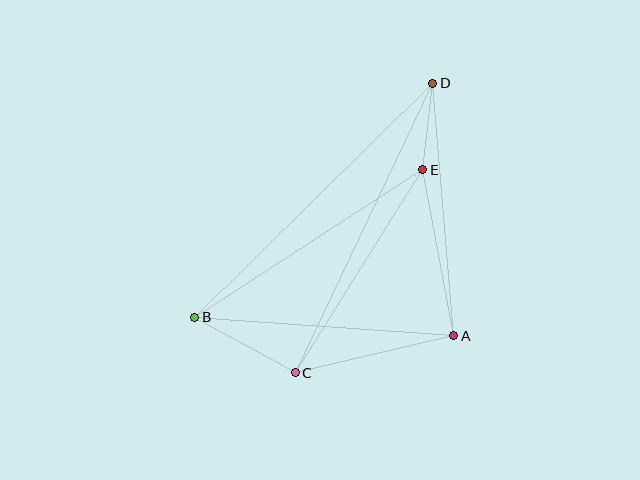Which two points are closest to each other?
Points D and E are closest to each other.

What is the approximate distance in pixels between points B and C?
The distance between B and C is approximately 115 pixels.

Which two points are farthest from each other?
Points B and D are farthest from each other.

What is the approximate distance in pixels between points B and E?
The distance between B and E is approximately 271 pixels.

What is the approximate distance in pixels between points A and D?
The distance between A and D is approximately 253 pixels.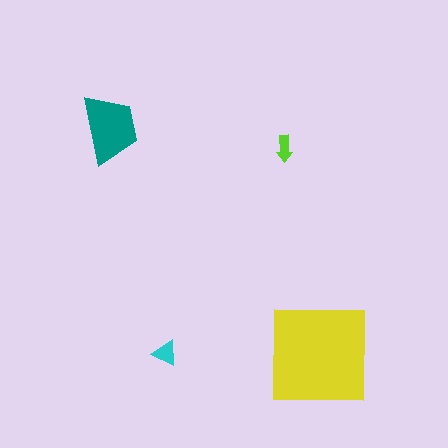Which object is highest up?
The teal trapezoid is topmost.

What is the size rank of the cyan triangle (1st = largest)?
3rd.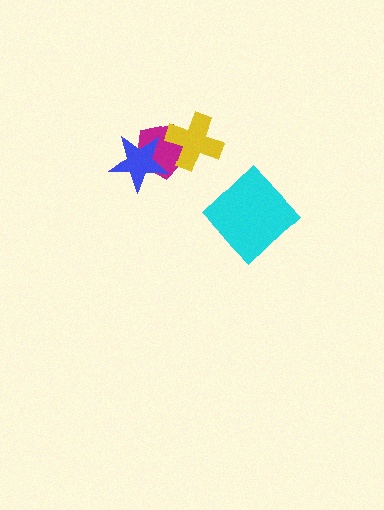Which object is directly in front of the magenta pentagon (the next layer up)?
The yellow cross is directly in front of the magenta pentagon.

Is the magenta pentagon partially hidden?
Yes, it is partially covered by another shape.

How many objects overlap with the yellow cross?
1 object overlaps with the yellow cross.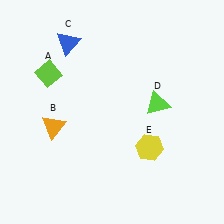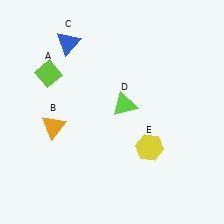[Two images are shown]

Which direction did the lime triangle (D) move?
The lime triangle (D) moved left.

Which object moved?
The lime triangle (D) moved left.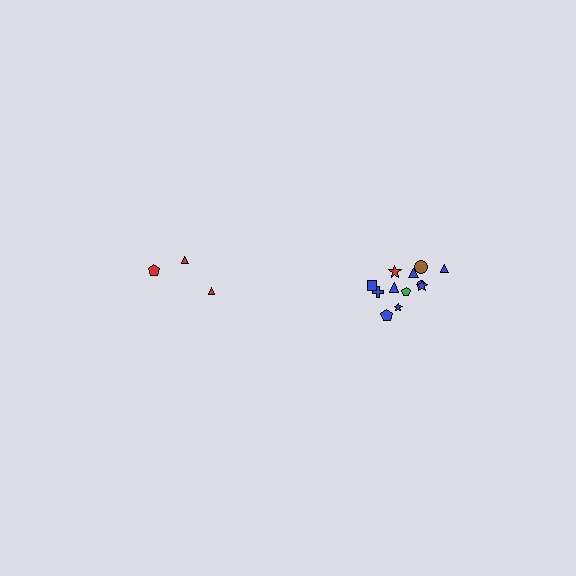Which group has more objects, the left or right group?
The right group.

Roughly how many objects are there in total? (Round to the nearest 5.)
Roughly 15 objects in total.